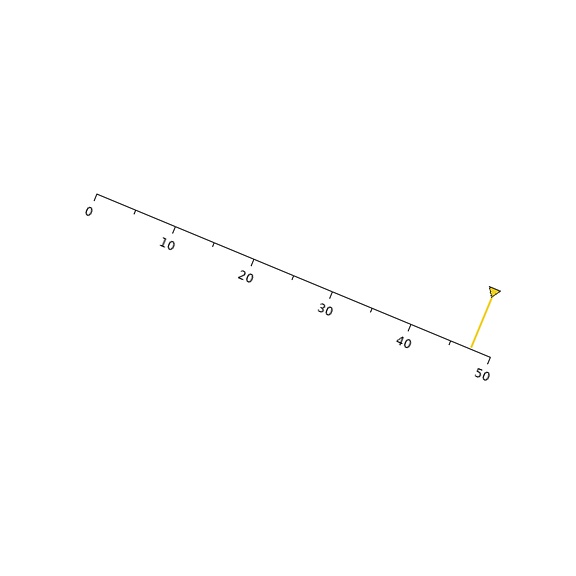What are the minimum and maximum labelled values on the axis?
The axis runs from 0 to 50.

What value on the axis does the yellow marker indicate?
The marker indicates approximately 47.5.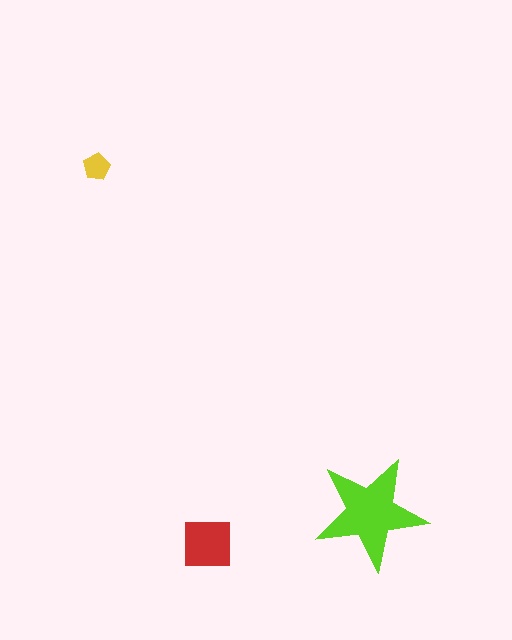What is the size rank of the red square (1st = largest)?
2nd.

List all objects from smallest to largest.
The yellow pentagon, the red square, the lime star.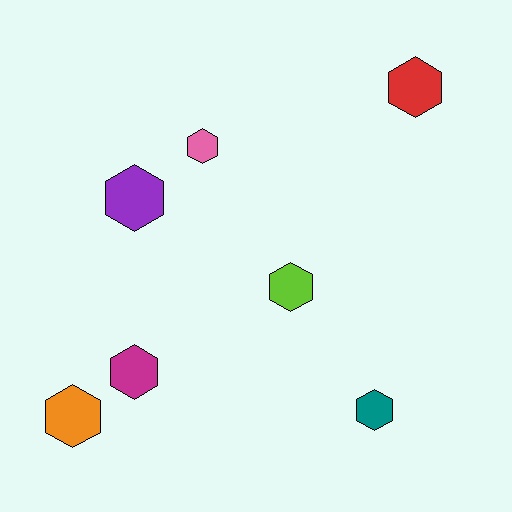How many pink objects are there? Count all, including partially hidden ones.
There is 1 pink object.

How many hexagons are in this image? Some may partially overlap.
There are 7 hexagons.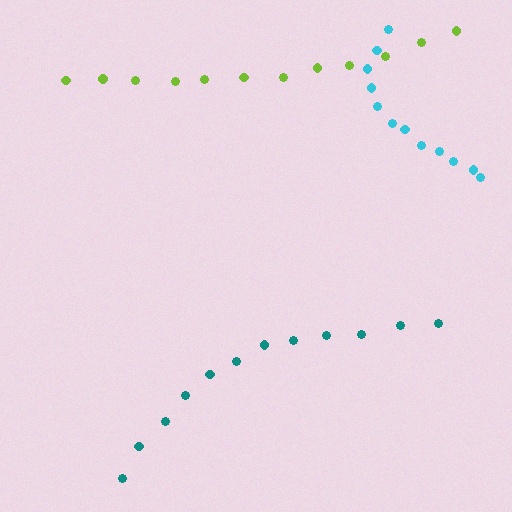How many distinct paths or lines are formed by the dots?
There are 3 distinct paths.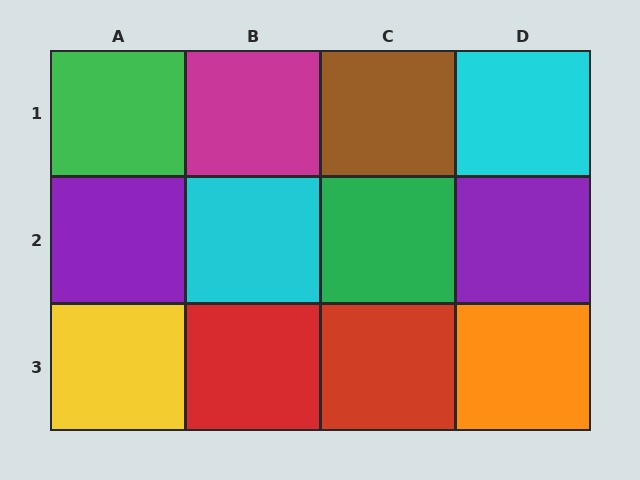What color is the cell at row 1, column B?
Magenta.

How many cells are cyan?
2 cells are cyan.